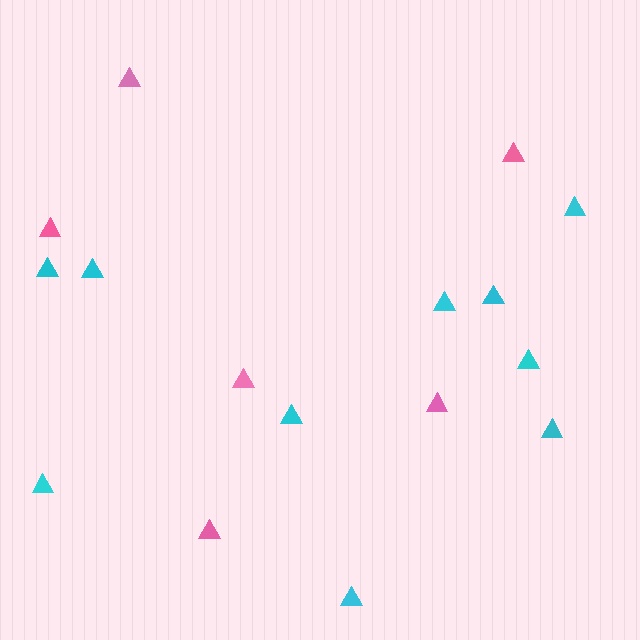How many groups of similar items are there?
There are 2 groups: one group of cyan triangles (10) and one group of pink triangles (6).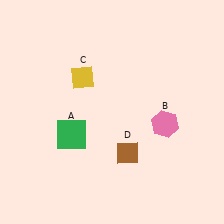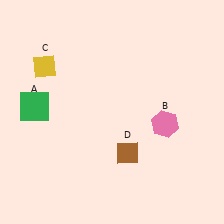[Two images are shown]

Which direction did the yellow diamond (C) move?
The yellow diamond (C) moved left.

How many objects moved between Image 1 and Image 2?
2 objects moved between the two images.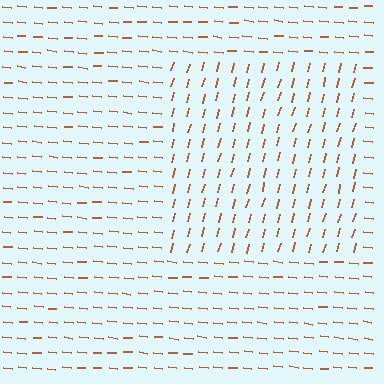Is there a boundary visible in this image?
Yes, there is a texture boundary formed by a change in line orientation.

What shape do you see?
I see a rectangle.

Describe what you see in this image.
The image is filled with small brown line segments. A rectangle region in the image has lines oriented differently from the surrounding lines, creating a visible texture boundary.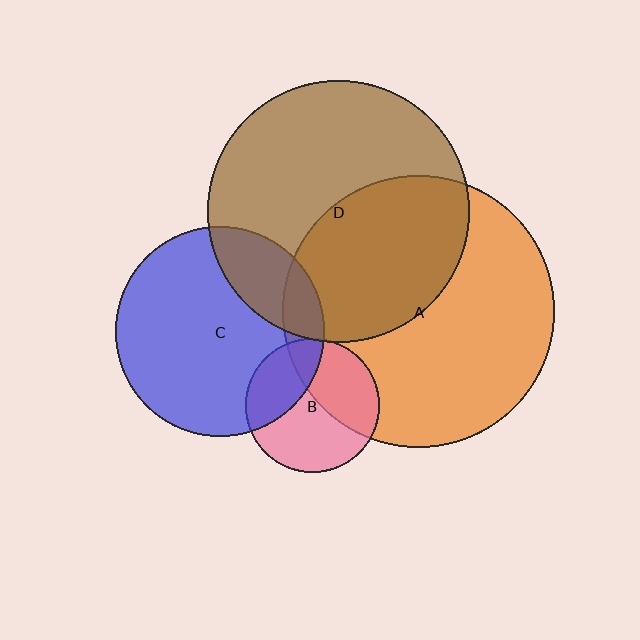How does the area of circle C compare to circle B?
Approximately 2.4 times.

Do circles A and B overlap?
Yes.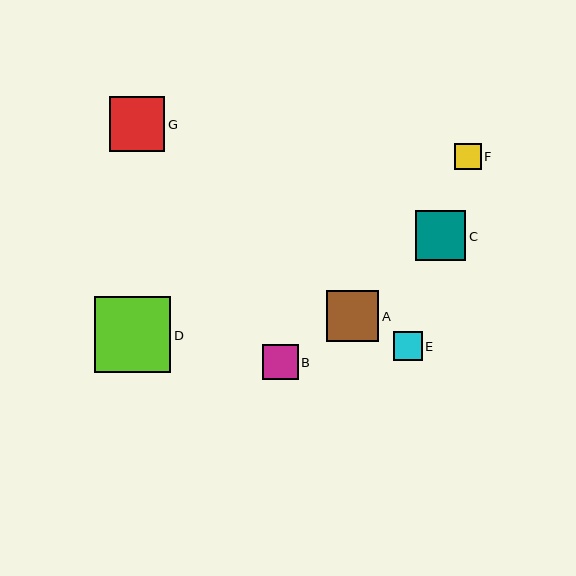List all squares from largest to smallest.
From largest to smallest: D, G, A, C, B, E, F.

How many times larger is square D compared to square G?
Square D is approximately 1.4 times the size of square G.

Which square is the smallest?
Square F is the smallest with a size of approximately 27 pixels.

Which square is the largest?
Square D is the largest with a size of approximately 76 pixels.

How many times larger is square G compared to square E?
Square G is approximately 1.9 times the size of square E.